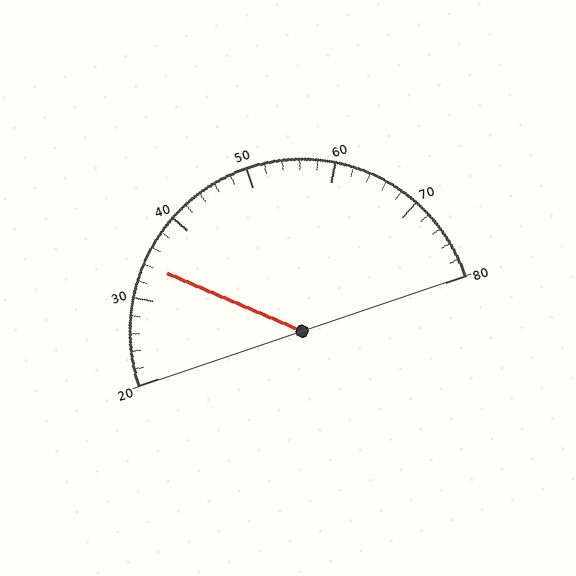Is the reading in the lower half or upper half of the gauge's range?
The reading is in the lower half of the range (20 to 80).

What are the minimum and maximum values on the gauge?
The gauge ranges from 20 to 80.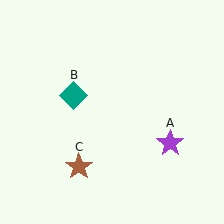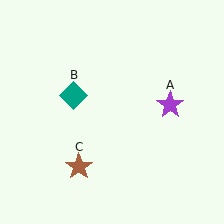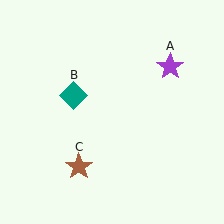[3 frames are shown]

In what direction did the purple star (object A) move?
The purple star (object A) moved up.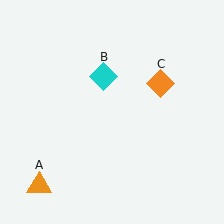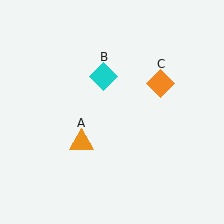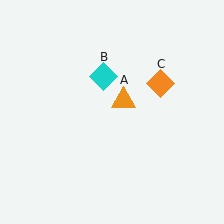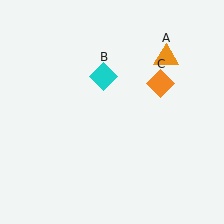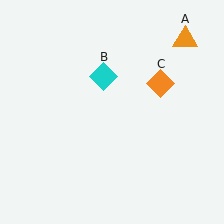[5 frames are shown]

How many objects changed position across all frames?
1 object changed position: orange triangle (object A).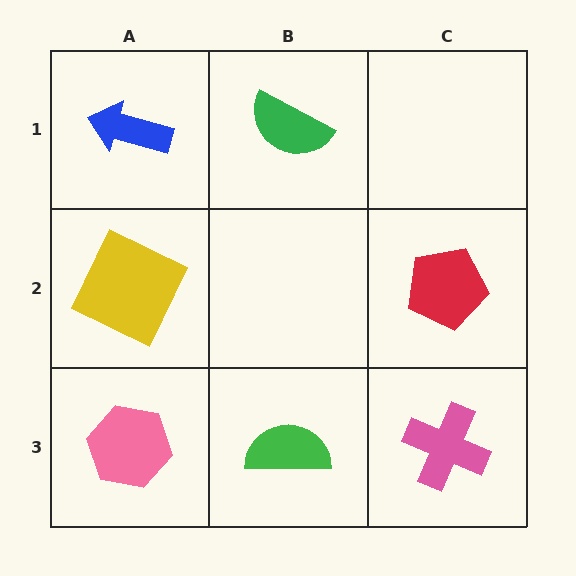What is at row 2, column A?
A yellow square.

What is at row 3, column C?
A pink cross.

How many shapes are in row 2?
2 shapes.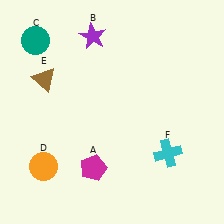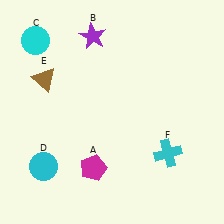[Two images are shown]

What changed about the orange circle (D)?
In Image 1, D is orange. In Image 2, it changed to cyan.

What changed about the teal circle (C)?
In Image 1, C is teal. In Image 2, it changed to cyan.